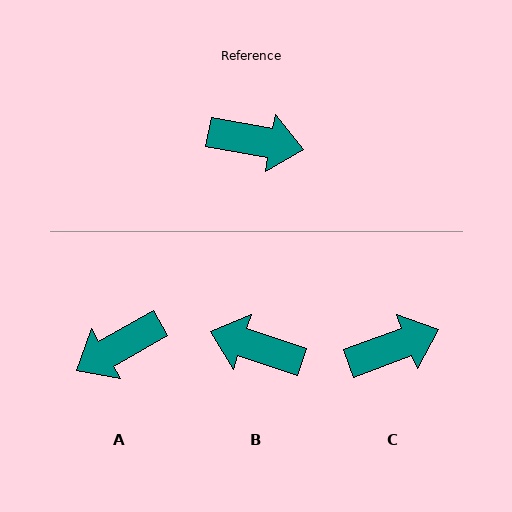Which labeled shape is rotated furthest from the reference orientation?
B, about 172 degrees away.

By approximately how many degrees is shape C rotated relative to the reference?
Approximately 31 degrees counter-clockwise.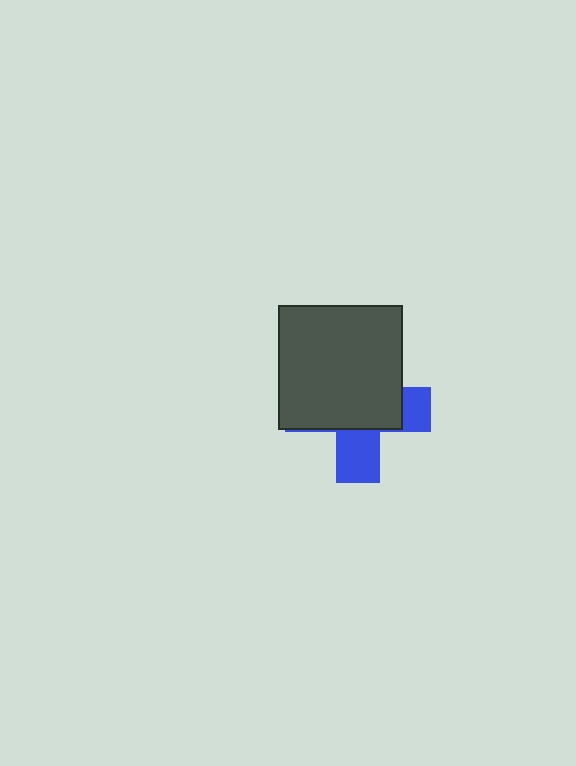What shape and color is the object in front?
The object in front is a dark gray square.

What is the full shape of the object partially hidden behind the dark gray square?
The partially hidden object is a blue cross.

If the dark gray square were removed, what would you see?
You would see the complete blue cross.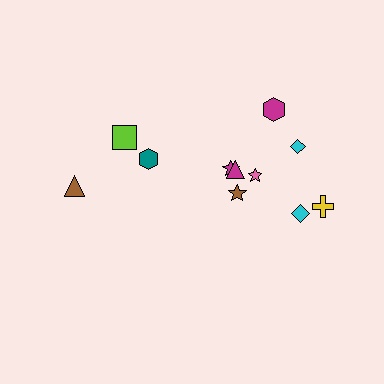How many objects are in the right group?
There are 8 objects.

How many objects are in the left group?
There are 3 objects.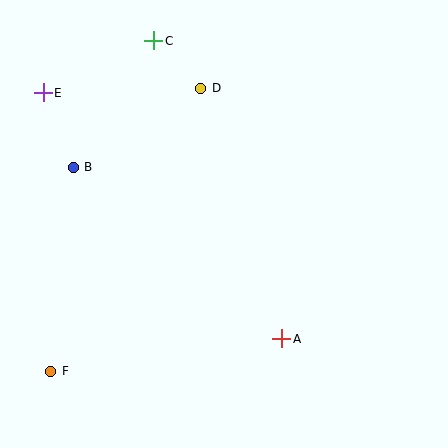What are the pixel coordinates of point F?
Point F is at (51, 371).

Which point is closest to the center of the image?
Point A at (282, 339) is closest to the center.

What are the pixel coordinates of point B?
Point B is at (73, 167).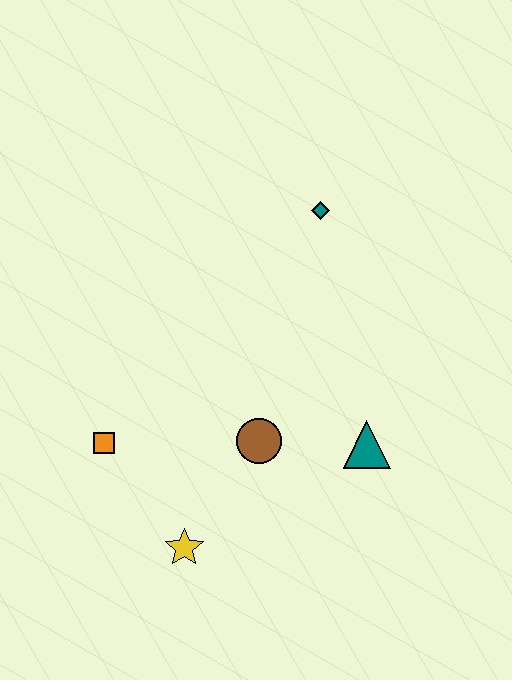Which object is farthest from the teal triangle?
The orange square is farthest from the teal triangle.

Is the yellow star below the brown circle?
Yes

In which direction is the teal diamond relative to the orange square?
The teal diamond is above the orange square.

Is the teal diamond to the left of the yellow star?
No